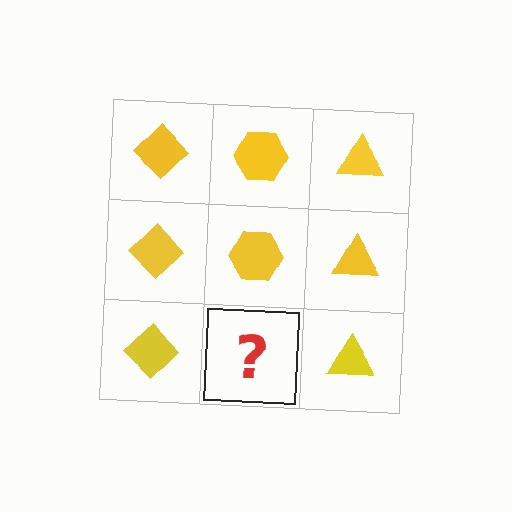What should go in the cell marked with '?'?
The missing cell should contain a yellow hexagon.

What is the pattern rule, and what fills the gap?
The rule is that each column has a consistent shape. The gap should be filled with a yellow hexagon.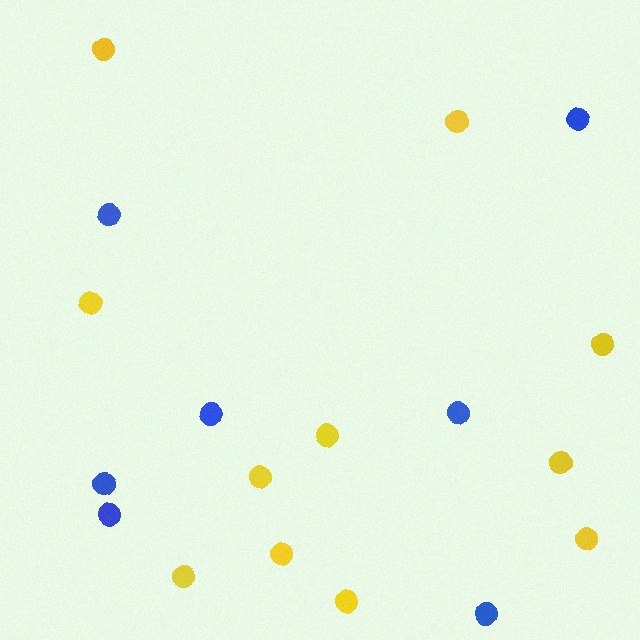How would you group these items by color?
There are 2 groups: one group of yellow circles (11) and one group of blue circles (7).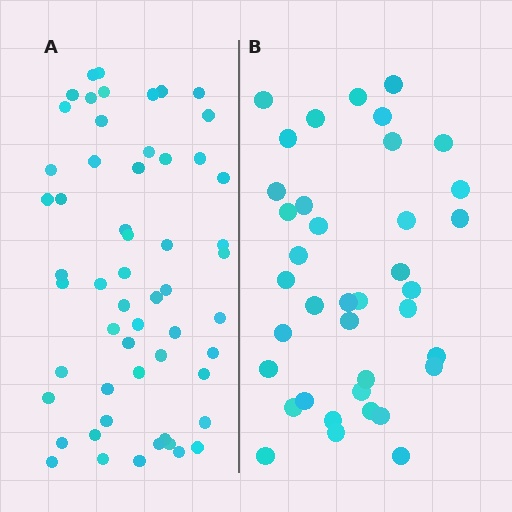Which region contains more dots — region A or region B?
Region A (the left region) has more dots.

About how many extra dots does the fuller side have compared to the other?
Region A has approximately 20 more dots than region B.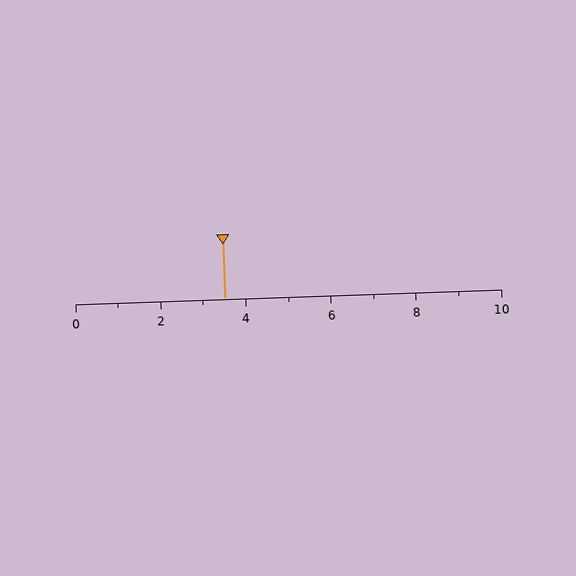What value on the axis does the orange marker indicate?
The marker indicates approximately 3.5.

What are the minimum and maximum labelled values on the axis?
The axis runs from 0 to 10.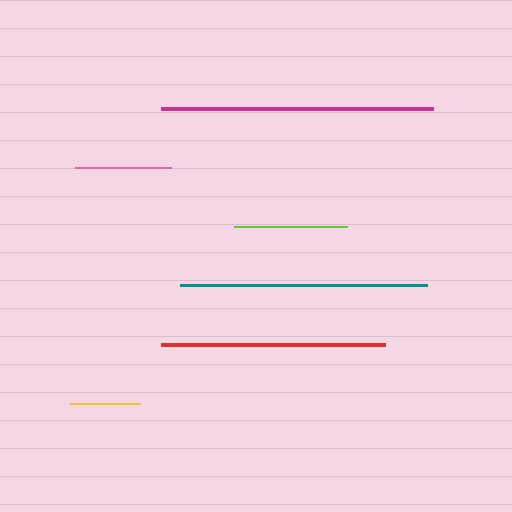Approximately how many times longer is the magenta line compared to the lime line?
The magenta line is approximately 2.4 times the length of the lime line.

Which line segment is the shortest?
The yellow line is the shortest at approximately 70 pixels.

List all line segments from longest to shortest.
From longest to shortest: magenta, teal, red, lime, pink, yellow.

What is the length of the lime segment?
The lime segment is approximately 113 pixels long.